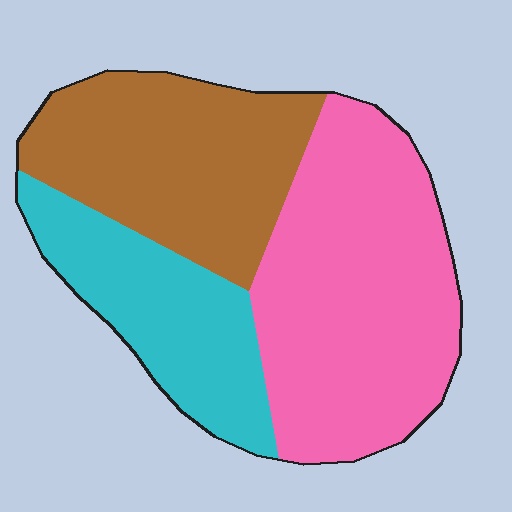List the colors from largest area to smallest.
From largest to smallest: pink, brown, cyan.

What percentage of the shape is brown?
Brown covers about 30% of the shape.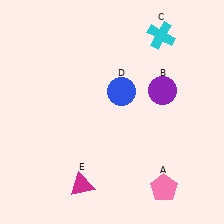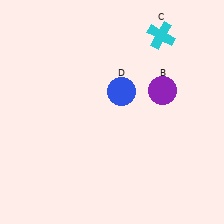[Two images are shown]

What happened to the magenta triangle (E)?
The magenta triangle (E) was removed in Image 2. It was in the bottom-left area of Image 1.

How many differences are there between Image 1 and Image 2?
There are 2 differences between the two images.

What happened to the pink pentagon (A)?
The pink pentagon (A) was removed in Image 2. It was in the bottom-right area of Image 1.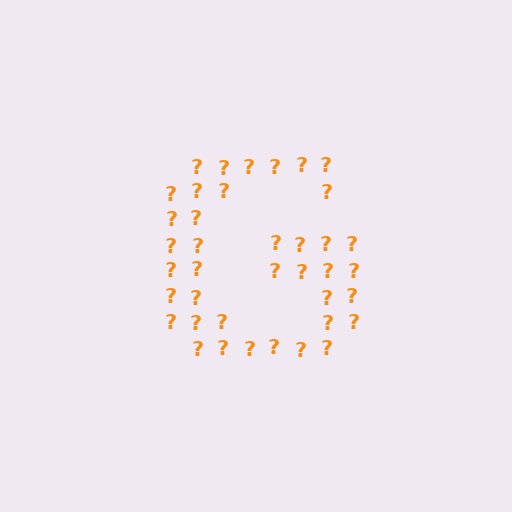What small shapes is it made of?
It is made of small question marks.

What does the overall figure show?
The overall figure shows the letter G.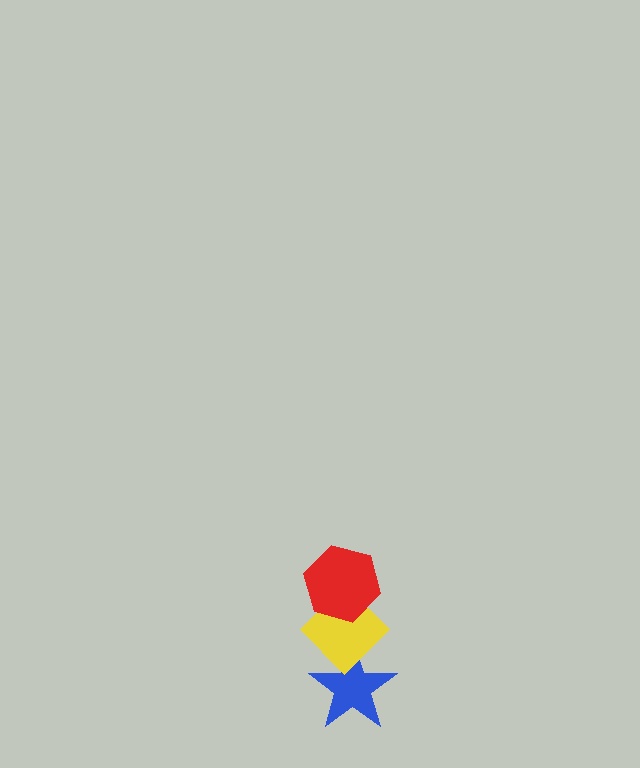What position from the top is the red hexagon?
The red hexagon is 1st from the top.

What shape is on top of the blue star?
The yellow diamond is on top of the blue star.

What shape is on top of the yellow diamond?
The red hexagon is on top of the yellow diamond.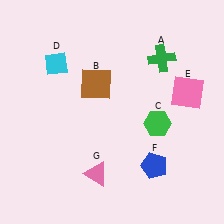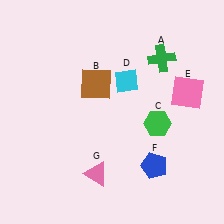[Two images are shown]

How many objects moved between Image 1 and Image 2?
1 object moved between the two images.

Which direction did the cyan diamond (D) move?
The cyan diamond (D) moved right.